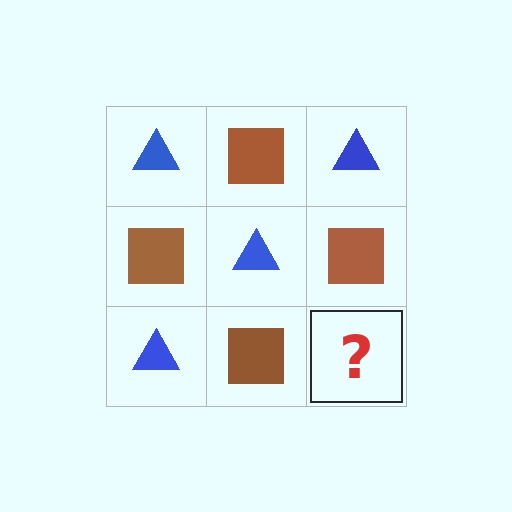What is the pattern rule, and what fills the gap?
The rule is that it alternates blue triangle and brown square in a checkerboard pattern. The gap should be filled with a blue triangle.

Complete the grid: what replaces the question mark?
The question mark should be replaced with a blue triangle.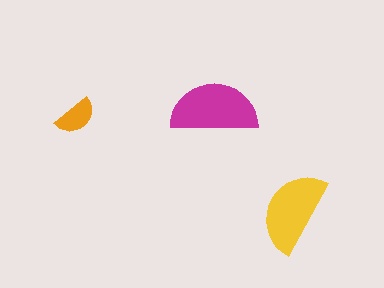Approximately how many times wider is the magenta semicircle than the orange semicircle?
About 2 times wider.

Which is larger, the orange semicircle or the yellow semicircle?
The yellow one.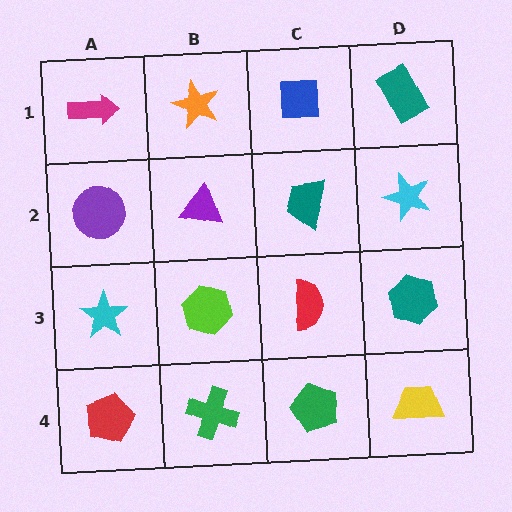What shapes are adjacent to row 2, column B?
An orange star (row 1, column B), a lime hexagon (row 3, column B), a purple circle (row 2, column A), a teal trapezoid (row 2, column C).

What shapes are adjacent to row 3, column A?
A purple circle (row 2, column A), a red pentagon (row 4, column A), a lime hexagon (row 3, column B).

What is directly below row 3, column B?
A green cross.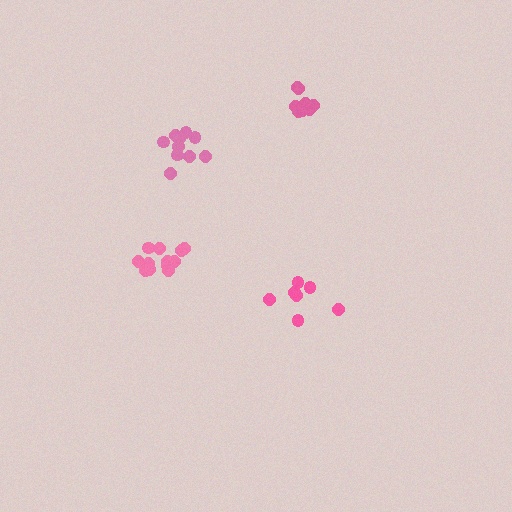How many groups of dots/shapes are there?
There are 4 groups.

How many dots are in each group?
Group 1: 7 dots, Group 2: 8 dots, Group 3: 12 dots, Group 4: 10 dots (37 total).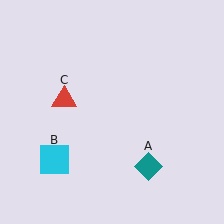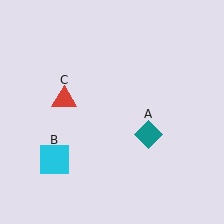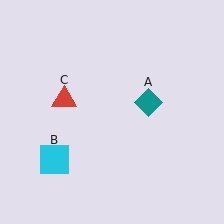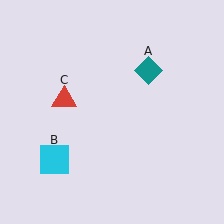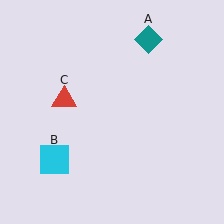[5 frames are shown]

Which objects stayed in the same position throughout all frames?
Cyan square (object B) and red triangle (object C) remained stationary.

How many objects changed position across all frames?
1 object changed position: teal diamond (object A).